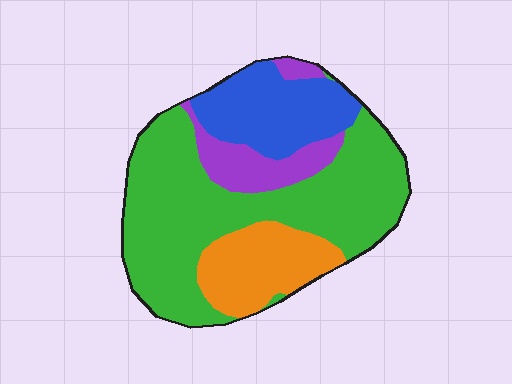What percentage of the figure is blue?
Blue takes up less than a quarter of the figure.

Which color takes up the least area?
Purple, at roughly 10%.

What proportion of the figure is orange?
Orange covers 17% of the figure.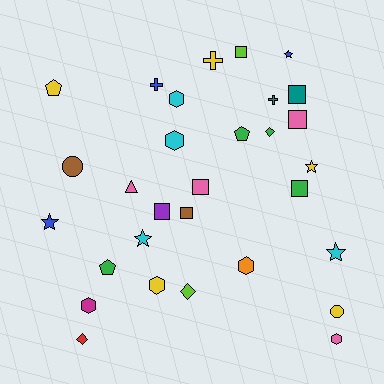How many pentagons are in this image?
There are 3 pentagons.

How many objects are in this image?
There are 30 objects.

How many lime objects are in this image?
There are 2 lime objects.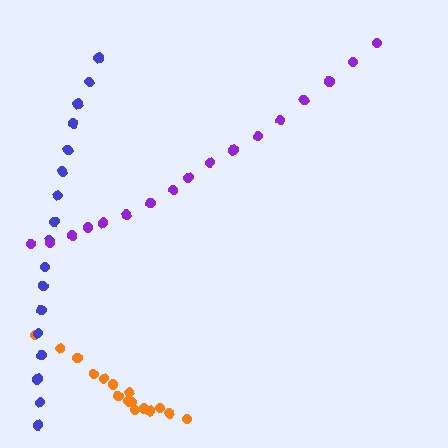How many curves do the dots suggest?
There are 3 distinct paths.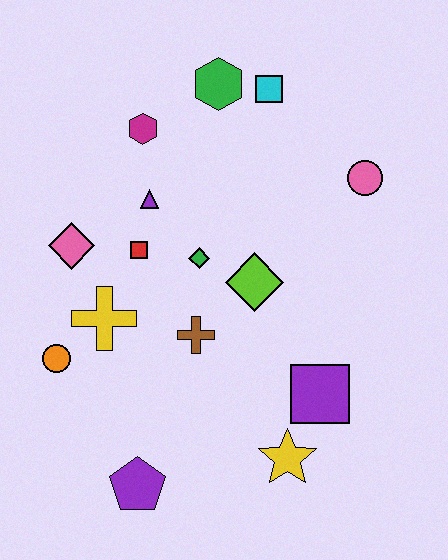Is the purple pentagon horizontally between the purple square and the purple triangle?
No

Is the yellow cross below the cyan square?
Yes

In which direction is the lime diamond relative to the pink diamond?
The lime diamond is to the right of the pink diamond.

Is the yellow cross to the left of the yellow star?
Yes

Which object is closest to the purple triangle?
The red square is closest to the purple triangle.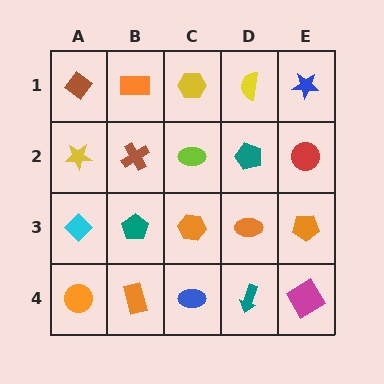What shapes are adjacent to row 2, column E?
A blue star (row 1, column E), an orange pentagon (row 3, column E), a teal pentagon (row 2, column D).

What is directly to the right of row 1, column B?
A yellow hexagon.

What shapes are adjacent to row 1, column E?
A red circle (row 2, column E), a yellow semicircle (row 1, column D).